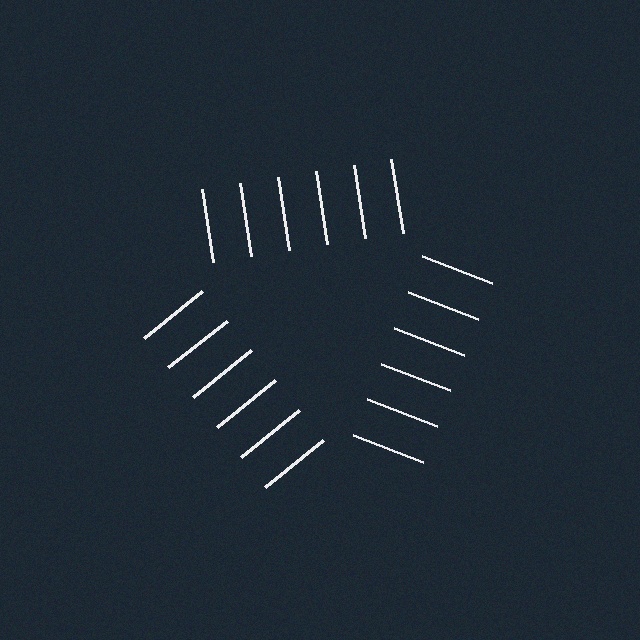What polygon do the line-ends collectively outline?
An illusory triangle — the line segments terminate on its edges but no continuous stroke is drawn.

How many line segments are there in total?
18 — 6 along each of the 3 edges.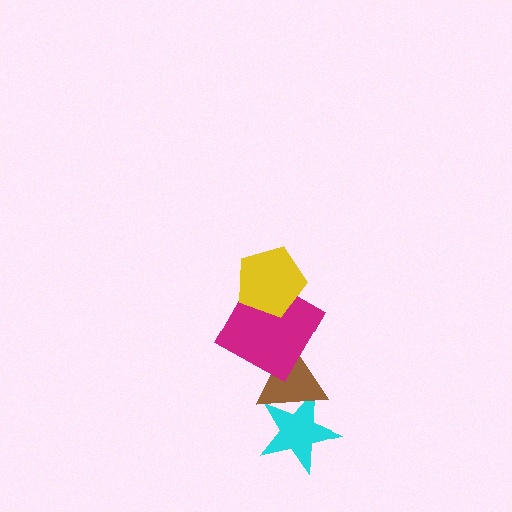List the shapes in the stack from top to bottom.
From top to bottom: the yellow pentagon, the magenta square, the brown triangle, the cyan star.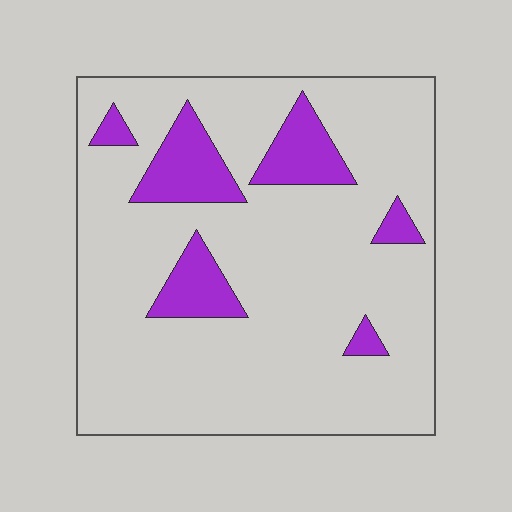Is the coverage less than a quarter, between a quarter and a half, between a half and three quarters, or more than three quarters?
Less than a quarter.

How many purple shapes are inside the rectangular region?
6.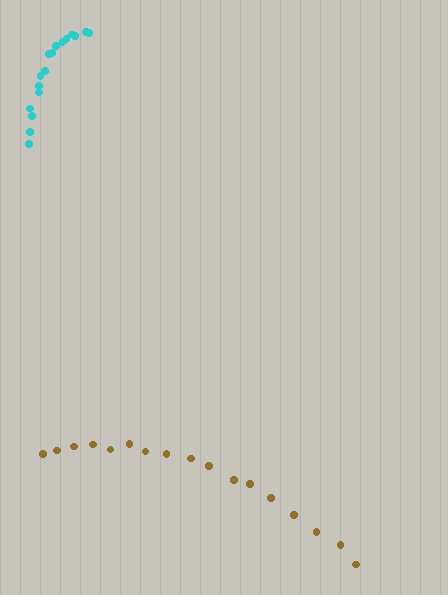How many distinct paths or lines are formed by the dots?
There are 2 distinct paths.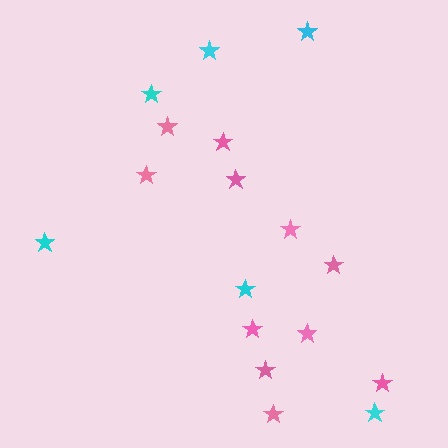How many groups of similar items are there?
There are 2 groups: one group of pink stars (11) and one group of cyan stars (6).